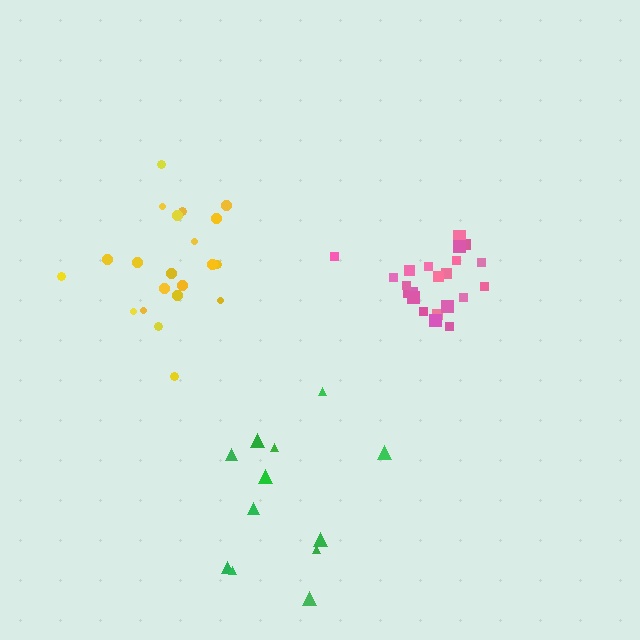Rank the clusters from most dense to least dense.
pink, yellow, green.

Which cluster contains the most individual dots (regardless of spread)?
Pink (22).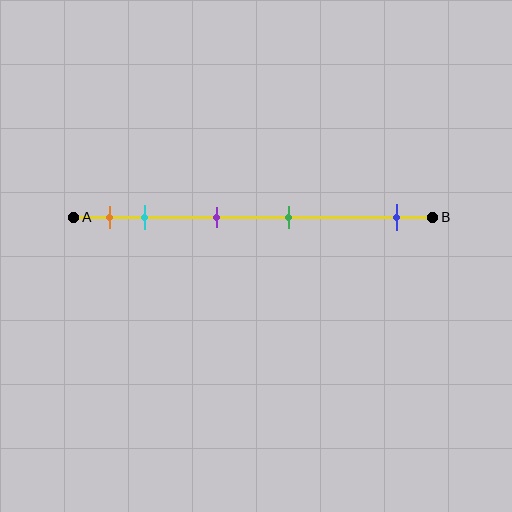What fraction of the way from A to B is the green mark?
The green mark is approximately 60% (0.6) of the way from A to B.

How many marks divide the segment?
There are 5 marks dividing the segment.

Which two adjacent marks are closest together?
The orange and cyan marks are the closest adjacent pair.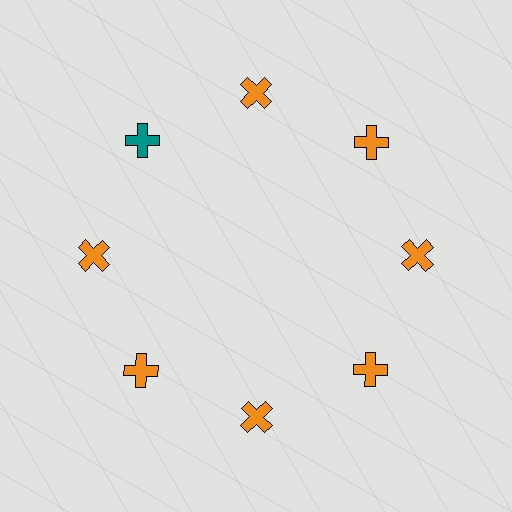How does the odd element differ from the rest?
It has a different color: teal instead of orange.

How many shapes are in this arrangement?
There are 8 shapes arranged in a ring pattern.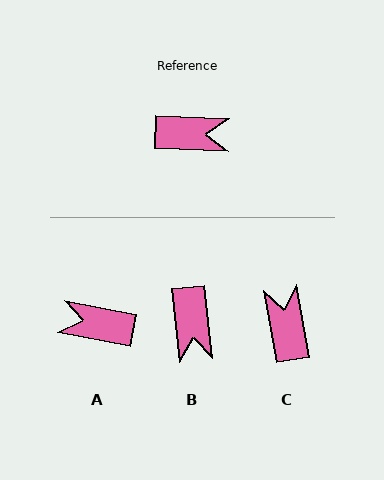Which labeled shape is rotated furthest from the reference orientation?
A, about 171 degrees away.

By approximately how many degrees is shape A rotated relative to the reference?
Approximately 171 degrees counter-clockwise.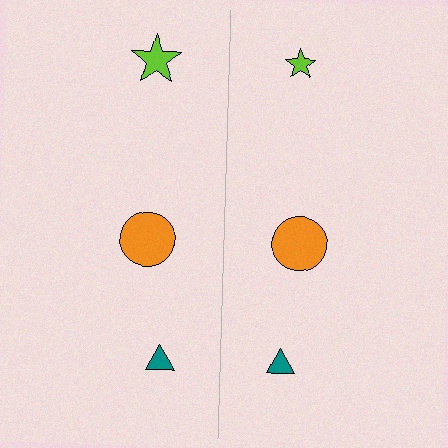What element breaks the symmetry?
The lime star on the right side has a different size than its mirror counterpart.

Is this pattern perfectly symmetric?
No, the pattern is not perfectly symmetric. The lime star on the right side has a different size than its mirror counterpart.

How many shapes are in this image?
There are 6 shapes in this image.